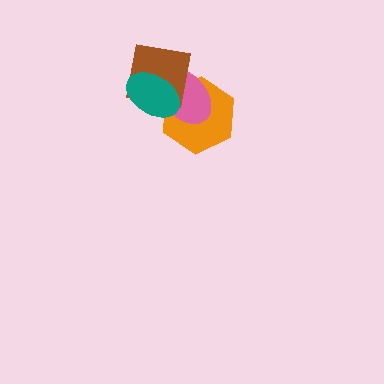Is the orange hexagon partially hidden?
Yes, it is partially covered by another shape.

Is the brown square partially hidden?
Yes, it is partially covered by another shape.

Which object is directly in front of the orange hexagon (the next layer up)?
The pink ellipse is directly in front of the orange hexagon.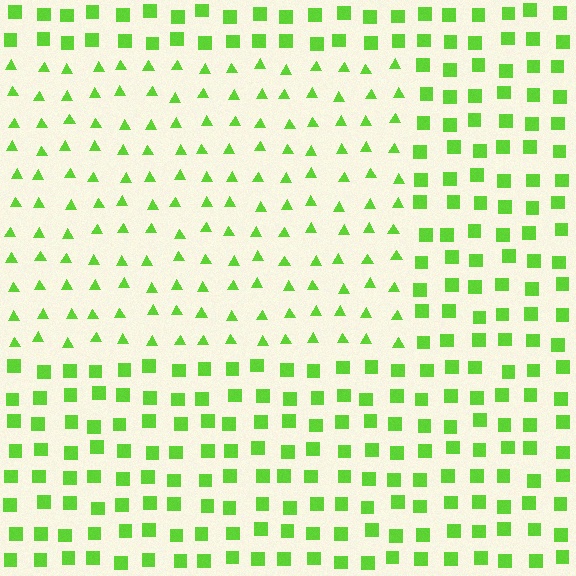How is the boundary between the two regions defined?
The boundary is defined by a change in element shape: triangles inside vs. squares outside. All elements share the same color and spacing.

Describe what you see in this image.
The image is filled with small lime elements arranged in a uniform grid. A rectangle-shaped region contains triangles, while the surrounding area contains squares. The boundary is defined purely by the change in element shape.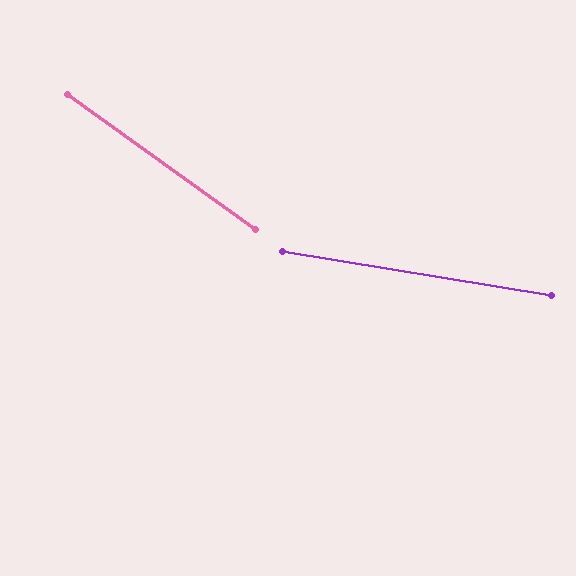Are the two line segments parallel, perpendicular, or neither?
Neither parallel nor perpendicular — they differ by about 26°.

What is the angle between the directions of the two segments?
Approximately 26 degrees.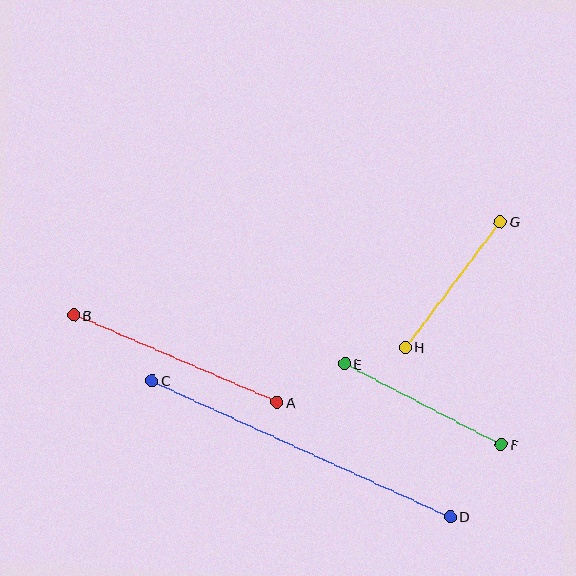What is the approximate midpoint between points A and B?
The midpoint is at approximately (176, 359) pixels.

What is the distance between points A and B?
The distance is approximately 221 pixels.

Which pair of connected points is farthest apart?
Points C and D are farthest apart.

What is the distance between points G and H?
The distance is approximately 157 pixels.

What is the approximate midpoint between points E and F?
The midpoint is at approximately (423, 404) pixels.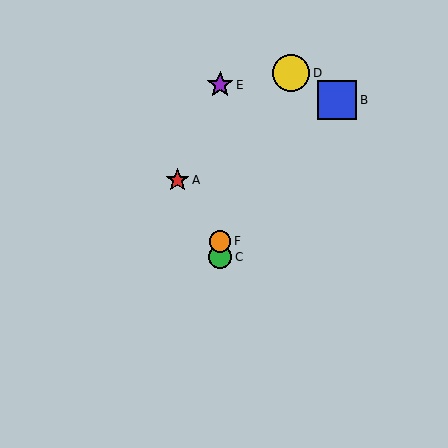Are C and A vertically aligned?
No, C is at x≈220 and A is at x≈178.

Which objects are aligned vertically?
Objects C, E, F are aligned vertically.